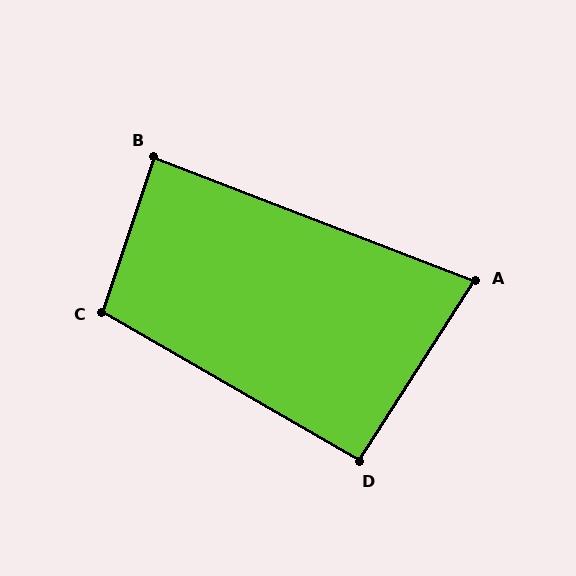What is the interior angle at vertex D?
Approximately 93 degrees (approximately right).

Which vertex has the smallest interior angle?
A, at approximately 78 degrees.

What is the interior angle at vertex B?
Approximately 87 degrees (approximately right).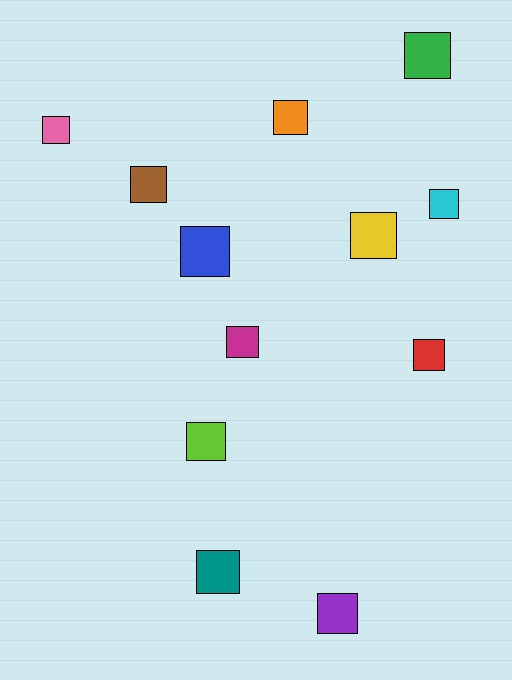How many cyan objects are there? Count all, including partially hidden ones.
There is 1 cyan object.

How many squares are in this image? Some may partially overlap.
There are 12 squares.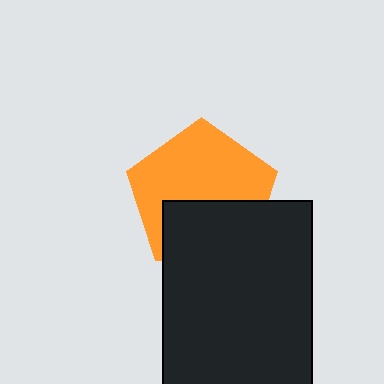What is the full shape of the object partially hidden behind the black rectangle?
The partially hidden object is an orange pentagon.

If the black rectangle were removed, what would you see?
You would see the complete orange pentagon.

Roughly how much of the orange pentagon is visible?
About half of it is visible (roughly 60%).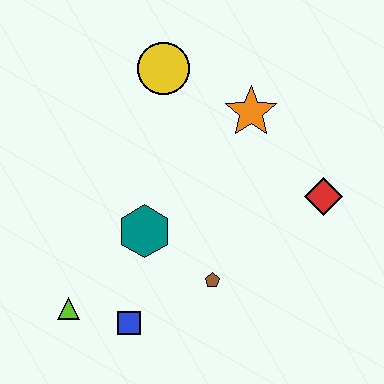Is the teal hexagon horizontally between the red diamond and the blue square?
Yes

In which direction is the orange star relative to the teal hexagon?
The orange star is above the teal hexagon.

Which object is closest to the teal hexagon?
The brown pentagon is closest to the teal hexagon.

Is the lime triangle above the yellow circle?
No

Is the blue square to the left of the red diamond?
Yes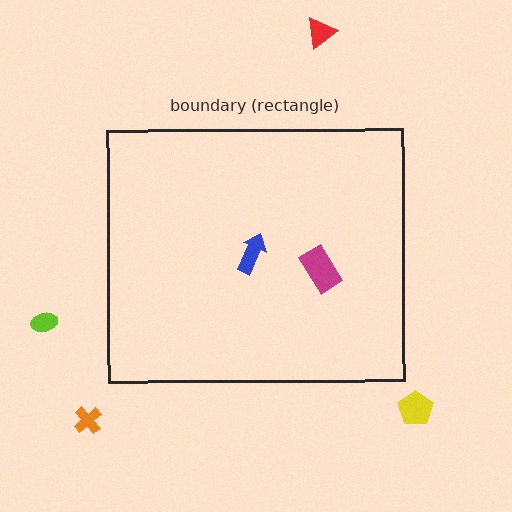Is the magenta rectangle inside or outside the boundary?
Inside.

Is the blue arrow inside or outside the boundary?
Inside.